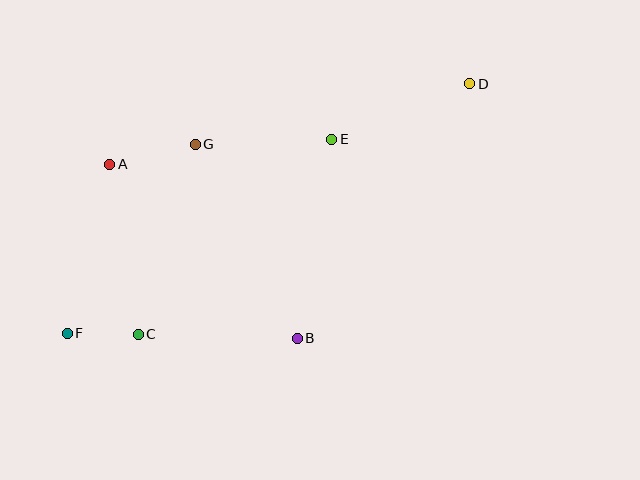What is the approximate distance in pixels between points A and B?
The distance between A and B is approximately 256 pixels.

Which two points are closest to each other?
Points C and F are closest to each other.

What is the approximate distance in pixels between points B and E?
The distance between B and E is approximately 202 pixels.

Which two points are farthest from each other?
Points D and F are farthest from each other.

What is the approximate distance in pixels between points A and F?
The distance between A and F is approximately 175 pixels.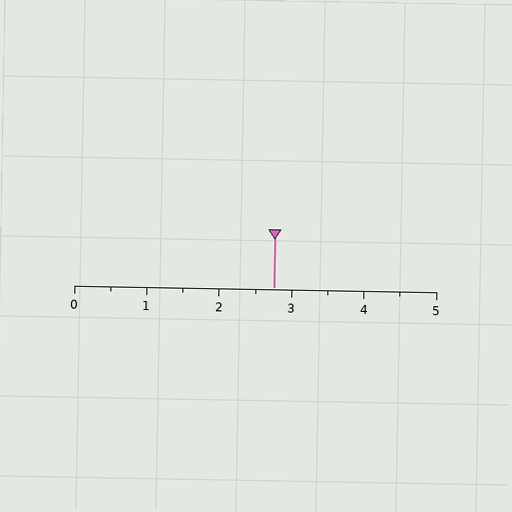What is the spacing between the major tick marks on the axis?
The major ticks are spaced 1 apart.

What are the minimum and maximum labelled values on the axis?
The axis runs from 0 to 5.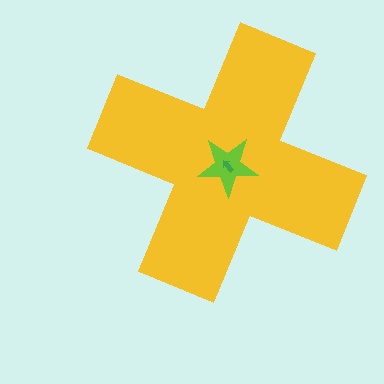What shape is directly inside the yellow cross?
The lime star.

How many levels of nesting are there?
3.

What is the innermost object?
The green arrow.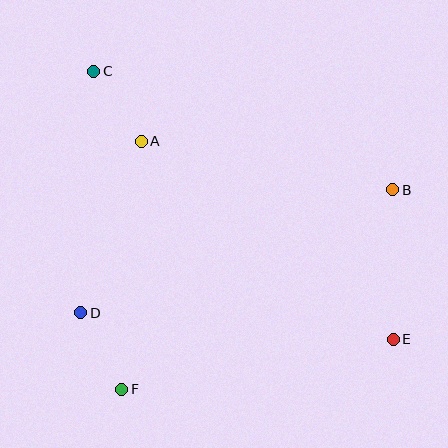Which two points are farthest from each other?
Points C and E are farthest from each other.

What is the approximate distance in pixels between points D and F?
The distance between D and F is approximately 87 pixels.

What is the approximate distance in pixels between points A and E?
The distance between A and E is approximately 321 pixels.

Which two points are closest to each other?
Points A and C are closest to each other.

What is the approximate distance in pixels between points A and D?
The distance between A and D is approximately 182 pixels.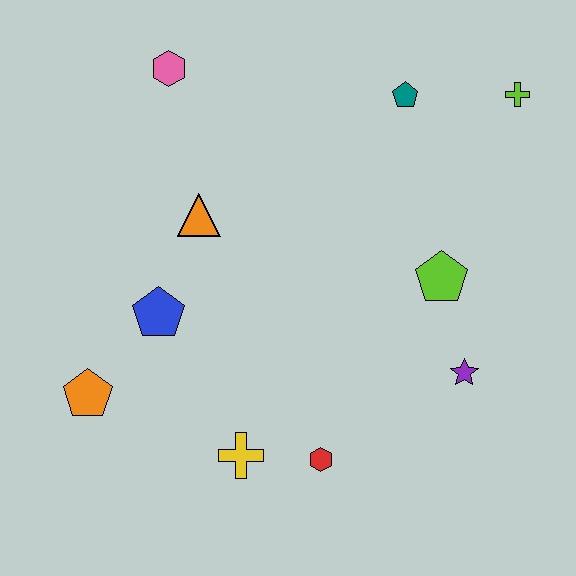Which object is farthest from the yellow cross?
The lime cross is farthest from the yellow cross.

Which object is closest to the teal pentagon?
The lime cross is closest to the teal pentagon.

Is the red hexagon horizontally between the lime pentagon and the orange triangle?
Yes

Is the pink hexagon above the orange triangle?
Yes